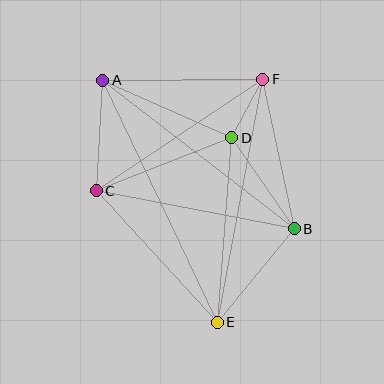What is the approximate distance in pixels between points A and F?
The distance between A and F is approximately 160 pixels.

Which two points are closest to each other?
Points D and F are closest to each other.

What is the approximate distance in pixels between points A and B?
The distance between A and B is approximately 242 pixels.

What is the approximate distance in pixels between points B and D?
The distance between B and D is approximately 110 pixels.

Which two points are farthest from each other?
Points A and E are farthest from each other.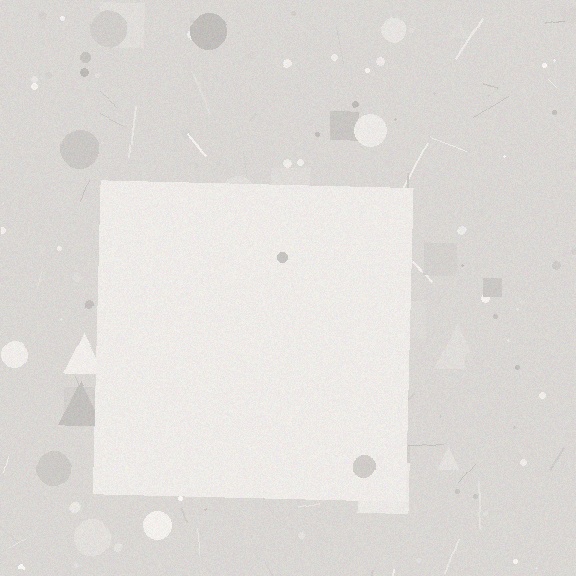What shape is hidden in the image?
A square is hidden in the image.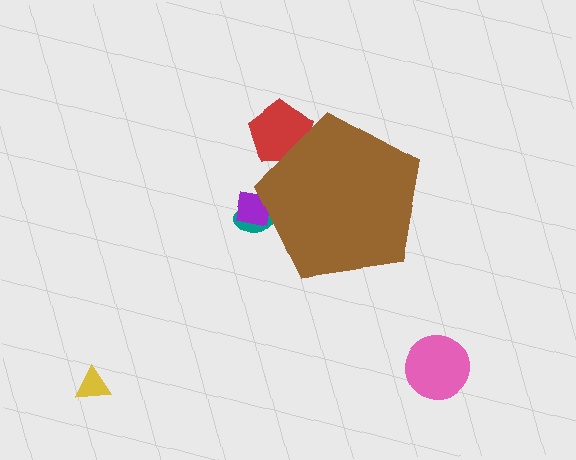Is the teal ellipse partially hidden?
Yes, the teal ellipse is partially hidden behind the brown pentagon.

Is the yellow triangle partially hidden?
No, the yellow triangle is fully visible.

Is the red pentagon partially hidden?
Yes, the red pentagon is partially hidden behind the brown pentagon.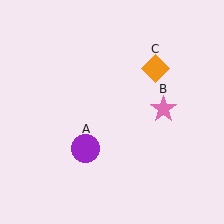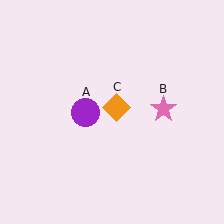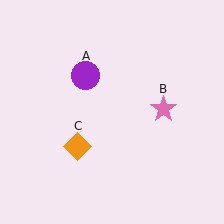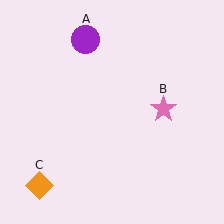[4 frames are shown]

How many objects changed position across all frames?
2 objects changed position: purple circle (object A), orange diamond (object C).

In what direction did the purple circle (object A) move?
The purple circle (object A) moved up.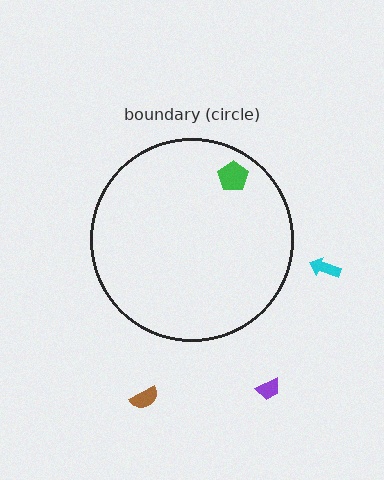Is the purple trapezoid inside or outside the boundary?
Outside.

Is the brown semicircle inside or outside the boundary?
Outside.